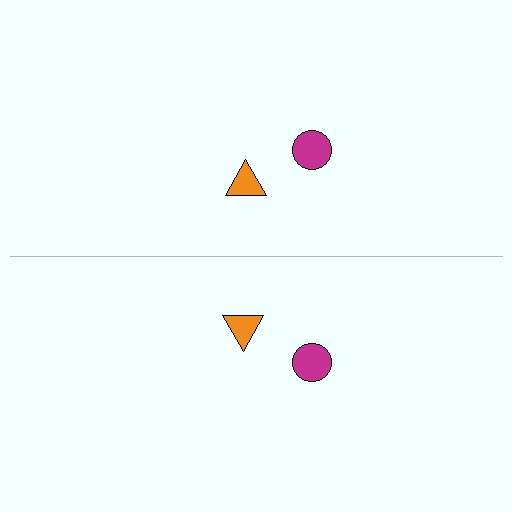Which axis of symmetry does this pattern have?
The pattern has a horizontal axis of symmetry running through the center of the image.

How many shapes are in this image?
There are 4 shapes in this image.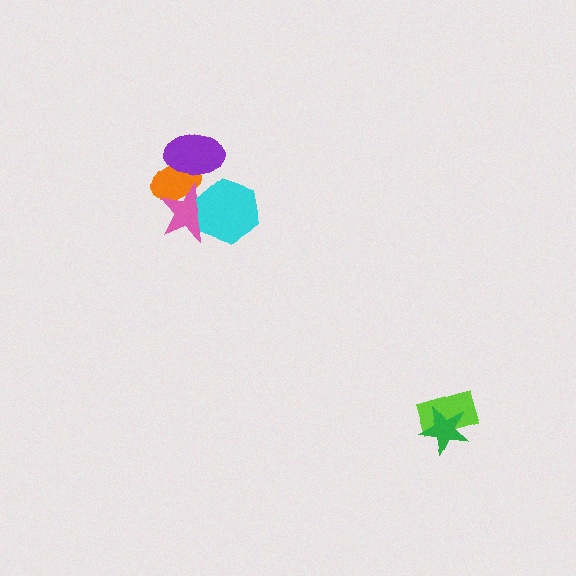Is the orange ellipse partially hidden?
Yes, it is partially covered by another shape.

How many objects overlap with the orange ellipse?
2 objects overlap with the orange ellipse.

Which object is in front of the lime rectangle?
The green star is in front of the lime rectangle.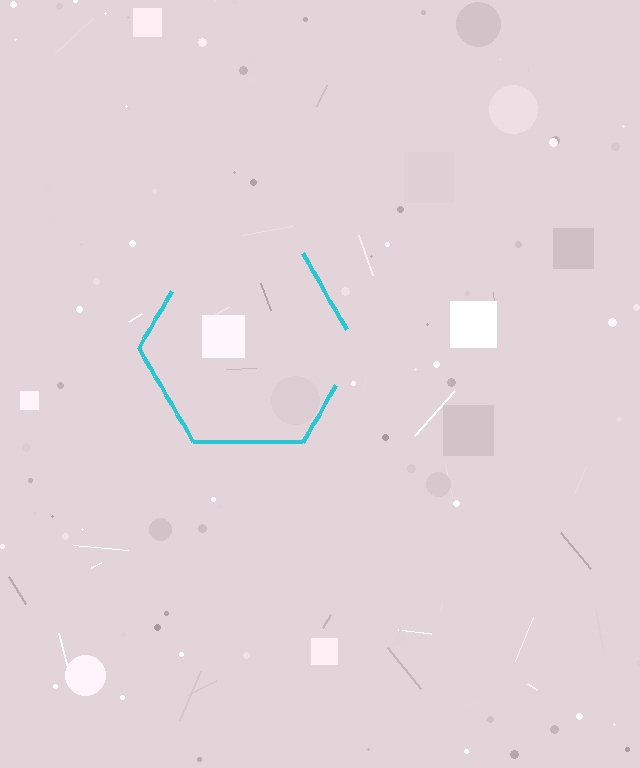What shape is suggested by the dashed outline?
The dashed outline suggests a hexagon.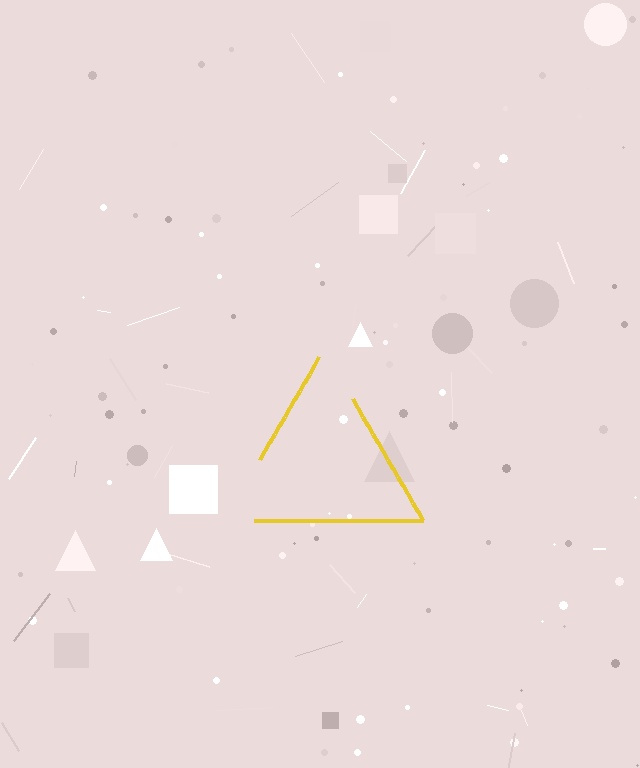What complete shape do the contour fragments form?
The contour fragments form a triangle.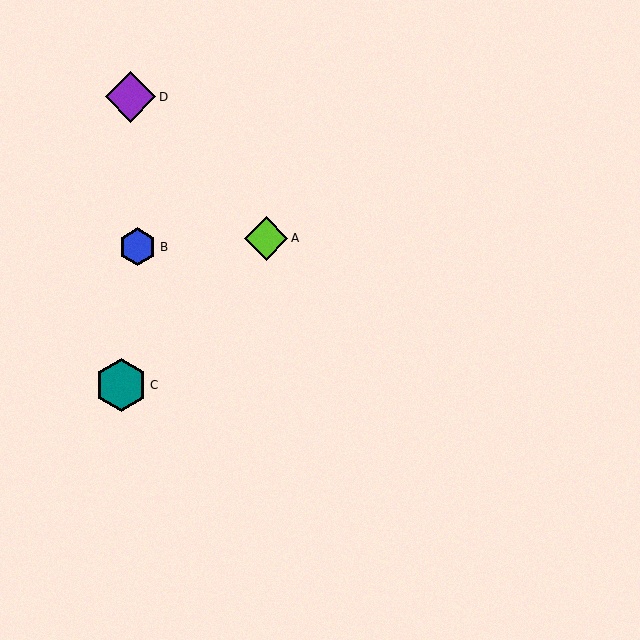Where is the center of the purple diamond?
The center of the purple diamond is at (131, 97).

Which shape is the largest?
The teal hexagon (labeled C) is the largest.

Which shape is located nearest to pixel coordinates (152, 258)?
The blue hexagon (labeled B) at (138, 247) is nearest to that location.